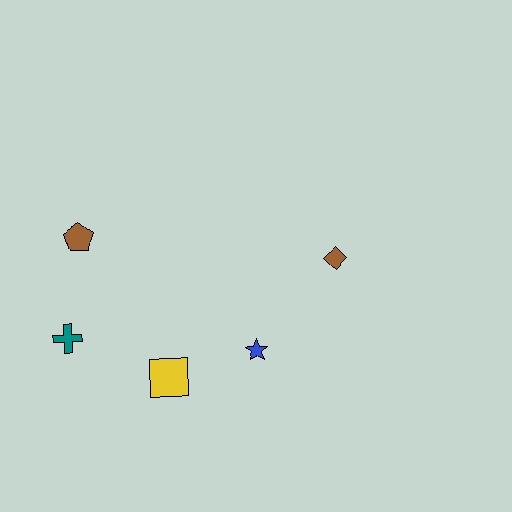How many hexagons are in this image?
There are no hexagons.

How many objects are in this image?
There are 5 objects.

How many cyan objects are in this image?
There are no cyan objects.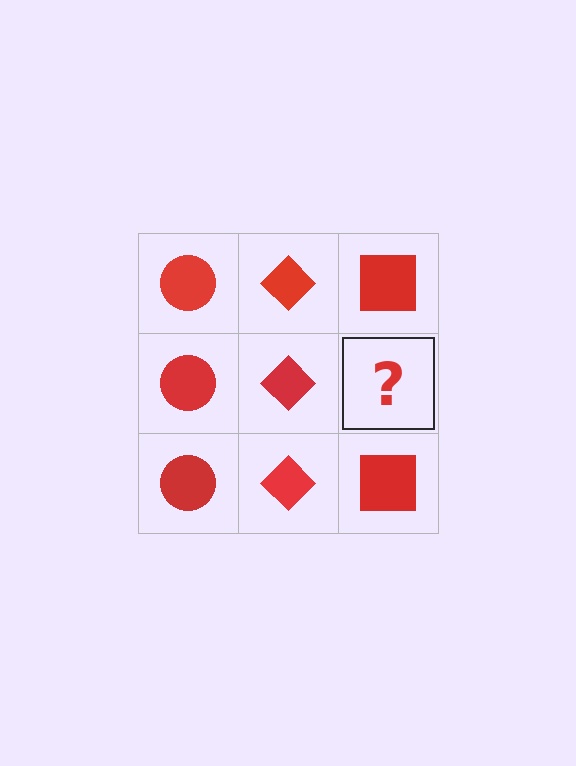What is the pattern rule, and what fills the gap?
The rule is that each column has a consistent shape. The gap should be filled with a red square.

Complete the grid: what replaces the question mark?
The question mark should be replaced with a red square.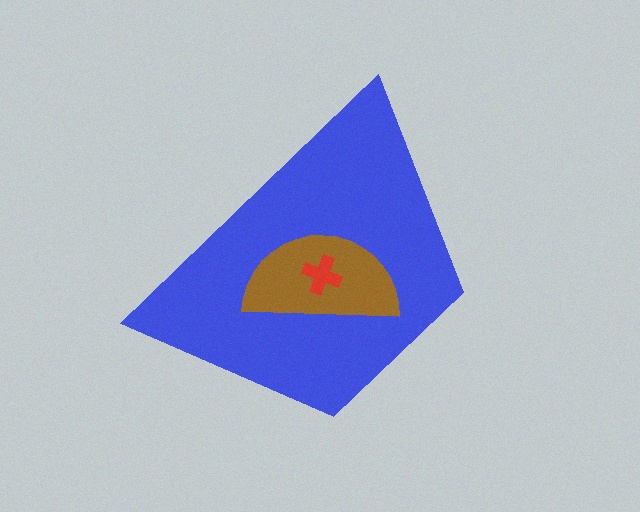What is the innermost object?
The red cross.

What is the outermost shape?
The blue trapezoid.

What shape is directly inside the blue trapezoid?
The brown semicircle.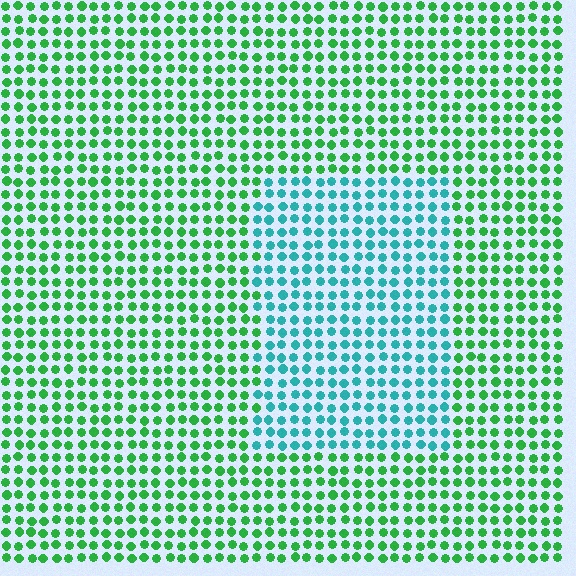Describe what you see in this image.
The image is filled with small green elements in a uniform arrangement. A rectangle-shaped region is visible where the elements are tinted to a slightly different hue, forming a subtle color boundary.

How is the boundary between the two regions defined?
The boundary is defined purely by a slight shift in hue (about 49 degrees). Spacing, size, and orientation are identical on both sides.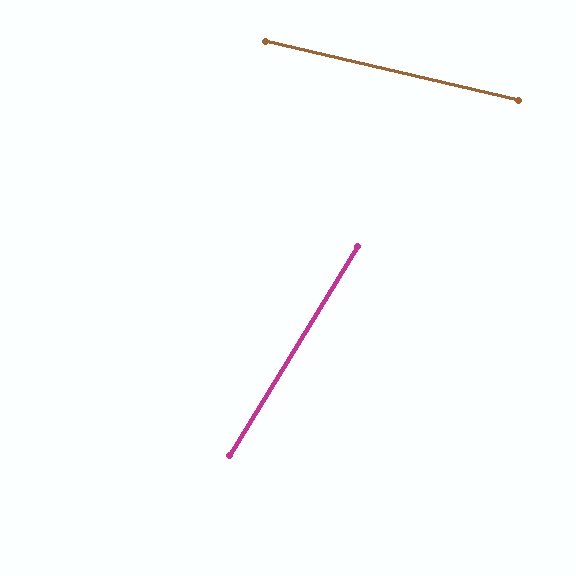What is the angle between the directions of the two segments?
Approximately 72 degrees.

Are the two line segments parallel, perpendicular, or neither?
Neither parallel nor perpendicular — they differ by about 72°.